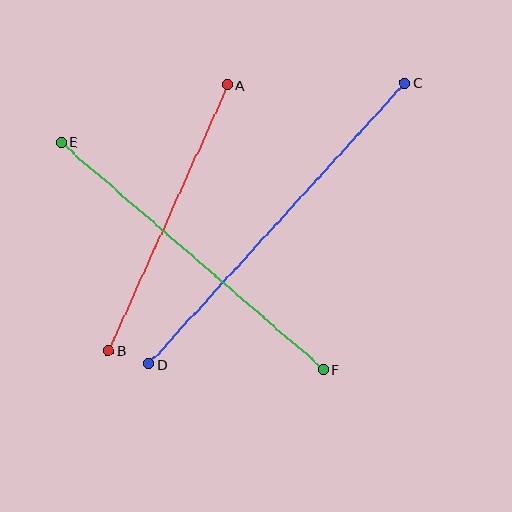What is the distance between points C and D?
The distance is approximately 381 pixels.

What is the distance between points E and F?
The distance is approximately 347 pixels.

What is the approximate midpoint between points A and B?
The midpoint is at approximately (168, 218) pixels.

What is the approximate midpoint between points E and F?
The midpoint is at approximately (192, 256) pixels.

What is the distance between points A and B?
The distance is approximately 291 pixels.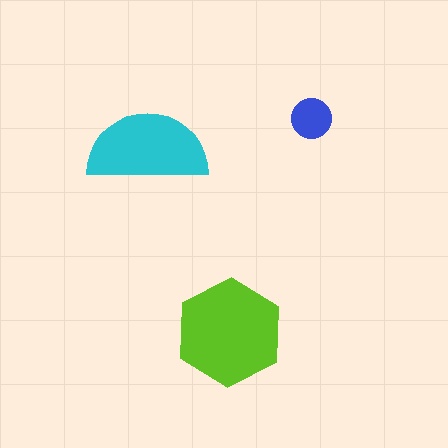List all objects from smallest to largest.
The blue circle, the cyan semicircle, the lime hexagon.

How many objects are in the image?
There are 3 objects in the image.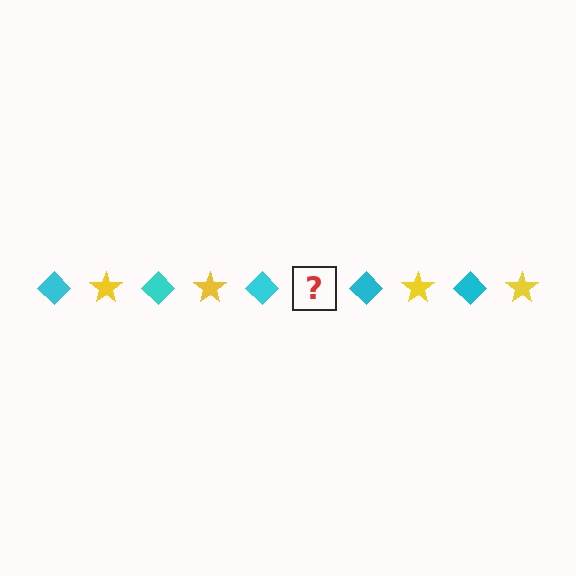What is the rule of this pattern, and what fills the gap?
The rule is that the pattern alternates between cyan diamond and yellow star. The gap should be filled with a yellow star.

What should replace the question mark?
The question mark should be replaced with a yellow star.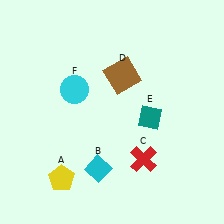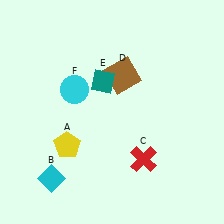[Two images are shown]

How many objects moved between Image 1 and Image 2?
3 objects moved between the two images.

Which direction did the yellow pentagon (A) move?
The yellow pentagon (A) moved up.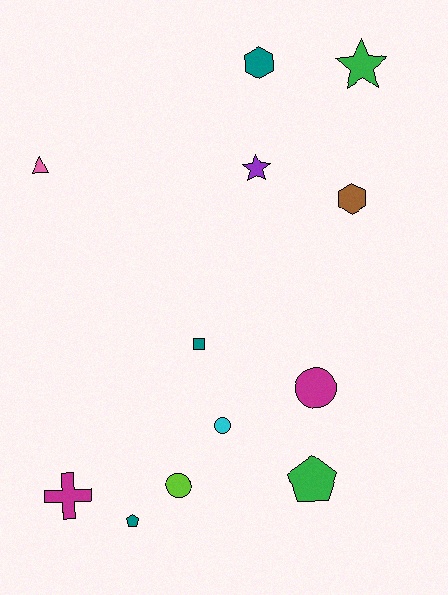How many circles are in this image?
There are 3 circles.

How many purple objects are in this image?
There is 1 purple object.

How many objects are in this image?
There are 12 objects.